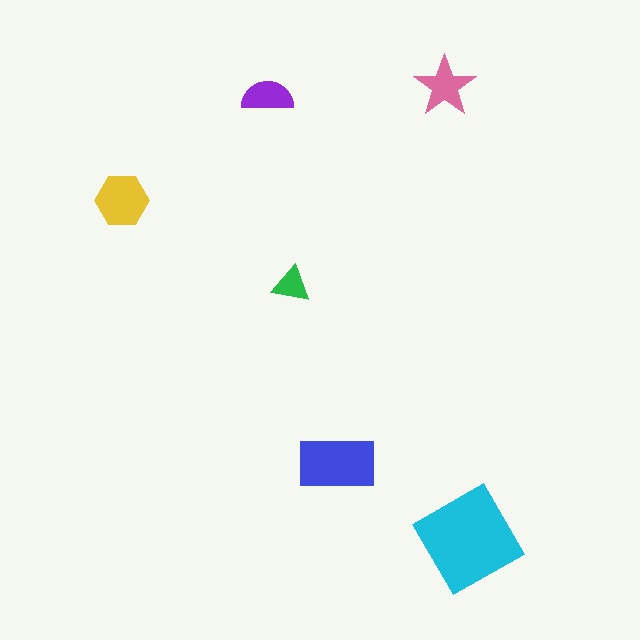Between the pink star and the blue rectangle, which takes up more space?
The blue rectangle.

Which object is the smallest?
The green triangle.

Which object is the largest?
The cyan diamond.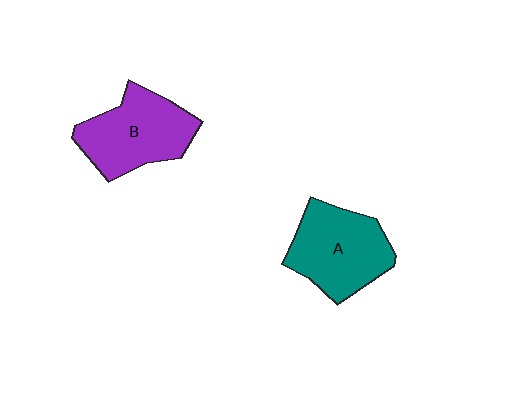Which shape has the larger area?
Shape A (teal).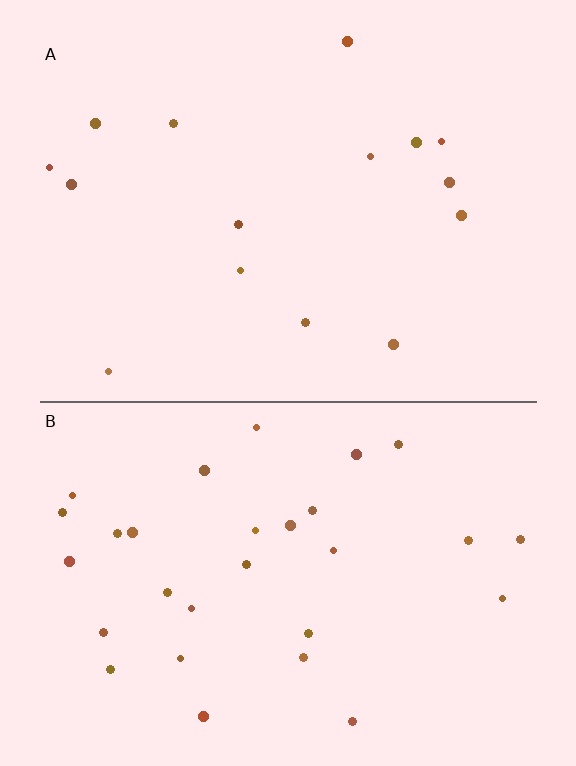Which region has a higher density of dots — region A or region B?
B (the bottom).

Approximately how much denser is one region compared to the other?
Approximately 1.9× — region B over region A.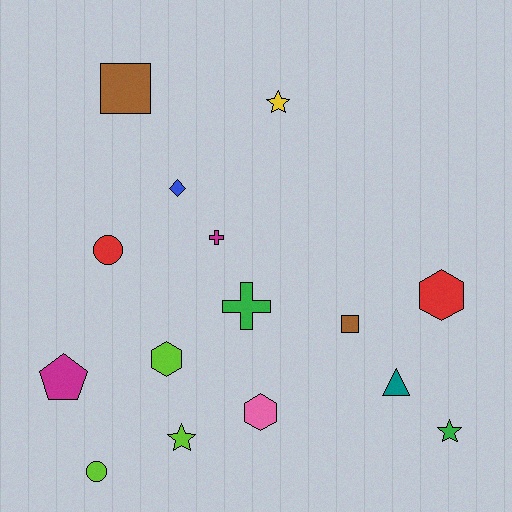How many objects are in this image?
There are 15 objects.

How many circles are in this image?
There are 2 circles.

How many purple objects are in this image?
There are no purple objects.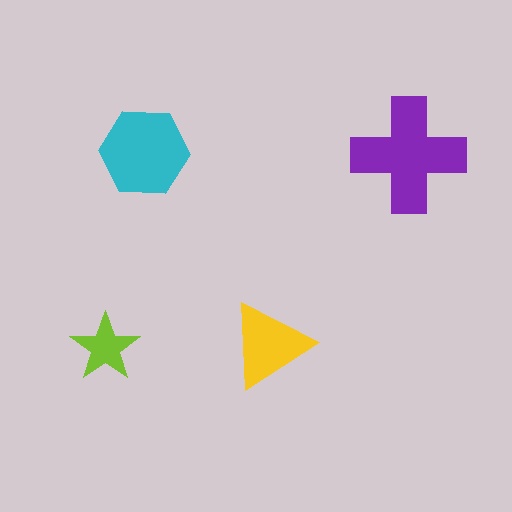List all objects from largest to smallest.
The purple cross, the cyan hexagon, the yellow triangle, the lime star.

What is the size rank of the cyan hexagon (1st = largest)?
2nd.